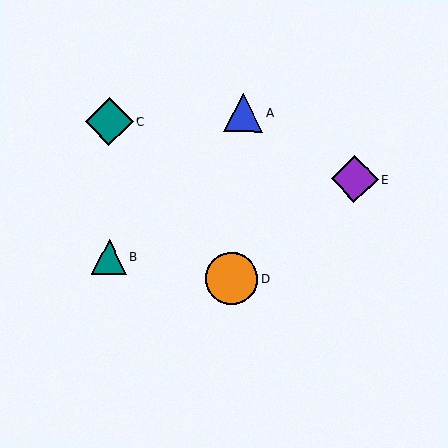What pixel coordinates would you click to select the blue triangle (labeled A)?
Click at (243, 113) to select the blue triangle A.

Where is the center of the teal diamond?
The center of the teal diamond is at (109, 121).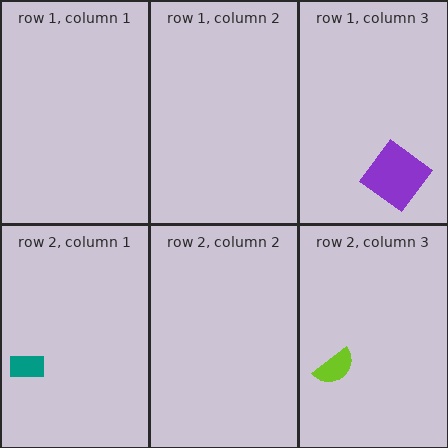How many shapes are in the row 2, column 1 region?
1.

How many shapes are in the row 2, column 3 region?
1.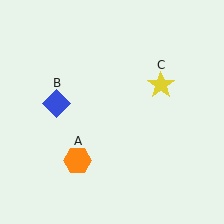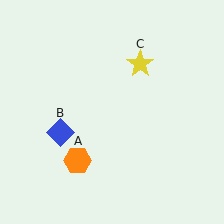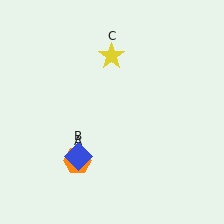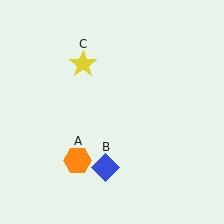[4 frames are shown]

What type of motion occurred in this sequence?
The blue diamond (object B), yellow star (object C) rotated counterclockwise around the center of the scene.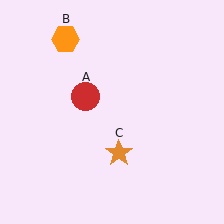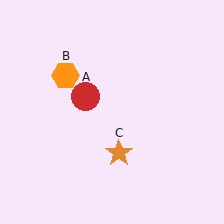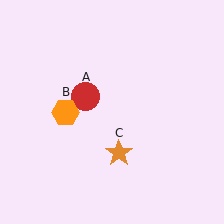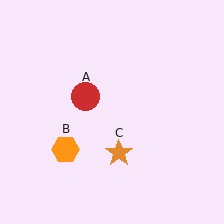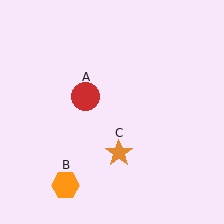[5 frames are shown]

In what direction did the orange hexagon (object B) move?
The orange hexagon (object B) moved down.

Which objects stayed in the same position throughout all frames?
Red circle (object A) and orange star (object C) remained stationary.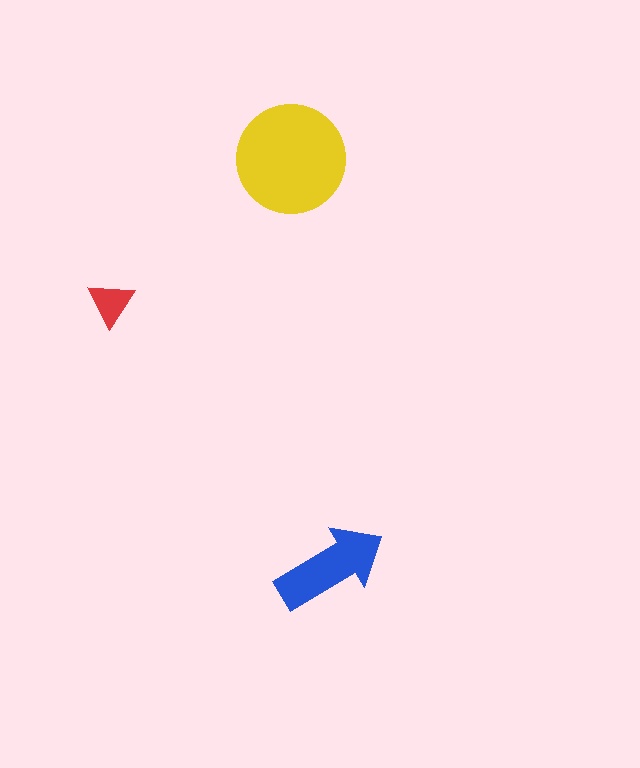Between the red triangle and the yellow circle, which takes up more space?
The yellow circle.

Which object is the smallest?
The red triangle.